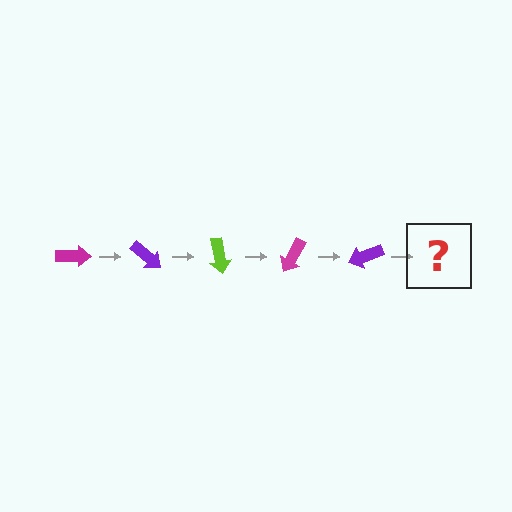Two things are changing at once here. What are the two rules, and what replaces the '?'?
The two rules are that it rotates 40 degrees each step and the color cycles through magenta, purple, and lime. The '?' should be a lime arrow, rotated 200 degrees from the start.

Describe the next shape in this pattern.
It should be a lime arrow, rotated 200 degrees from the start.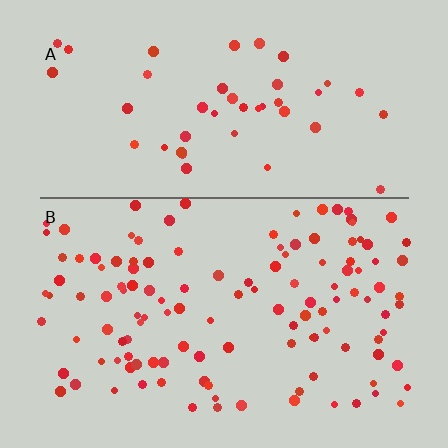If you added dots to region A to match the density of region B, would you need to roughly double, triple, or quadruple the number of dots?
Approximately triple.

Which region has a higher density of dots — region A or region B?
B (the bottom).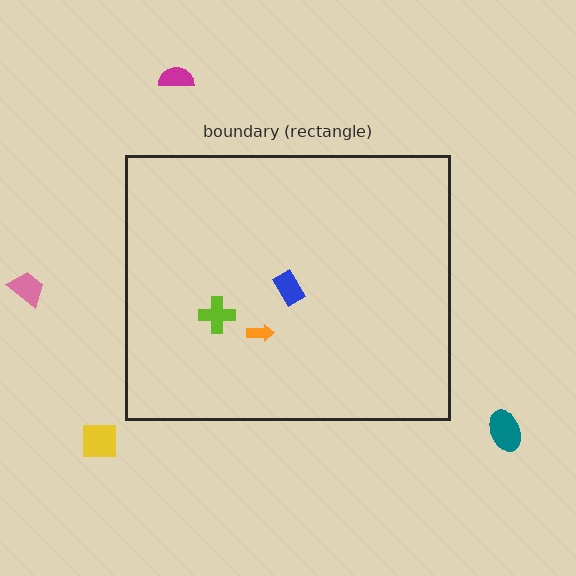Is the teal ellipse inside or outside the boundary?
Outside.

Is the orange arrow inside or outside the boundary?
Inside.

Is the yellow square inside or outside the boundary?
Outside.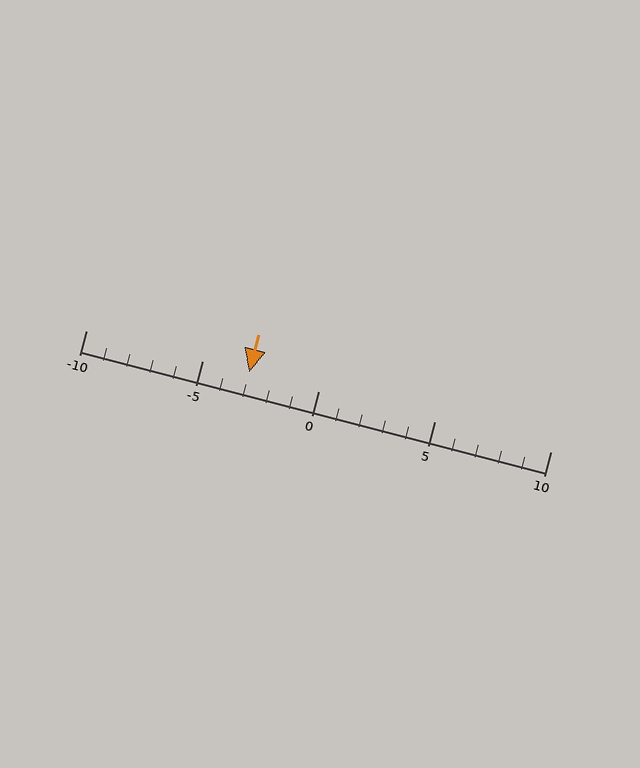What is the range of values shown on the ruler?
The ruler shows values from -10 to 10.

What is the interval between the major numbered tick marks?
The major tick marks are spaced 5 units apart.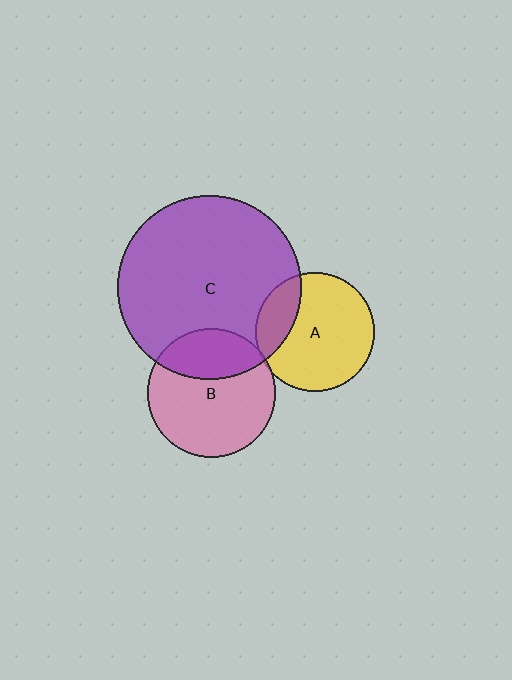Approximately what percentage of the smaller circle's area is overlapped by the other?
Approximately 30%.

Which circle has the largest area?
Circle C (purple).